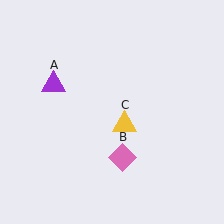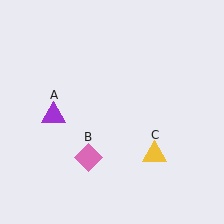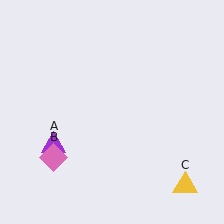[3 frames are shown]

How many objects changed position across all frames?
3 objects changed position: purple triangle (object A), pink diamond (object B), yellow triangle (object C).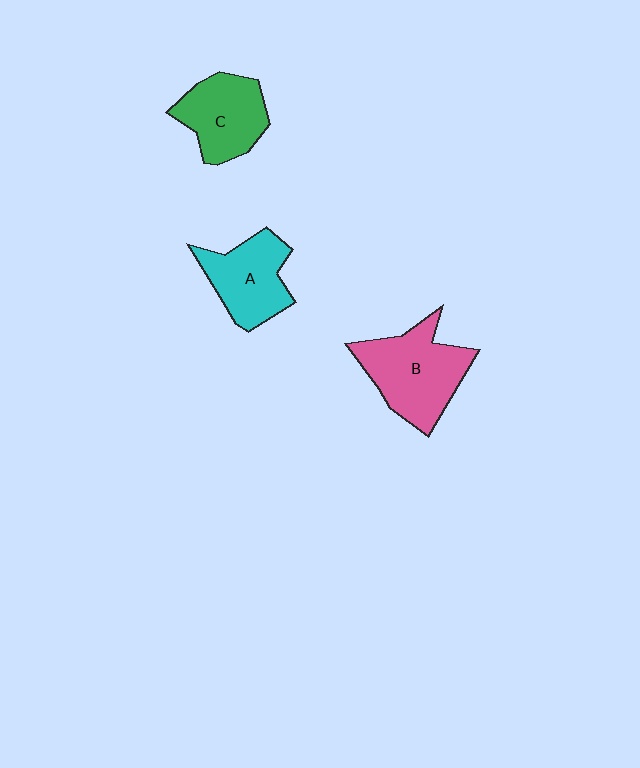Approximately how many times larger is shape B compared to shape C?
Approximately 1.3 times.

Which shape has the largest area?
Shape B (pink).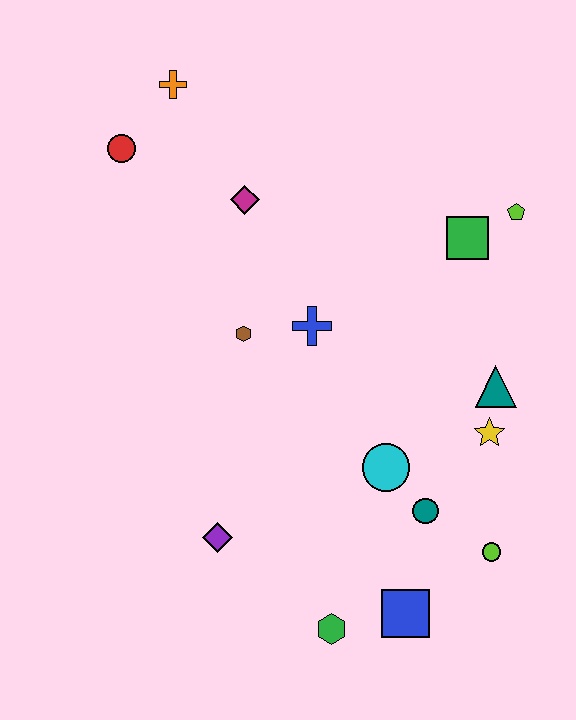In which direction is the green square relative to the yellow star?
The green square is above the yellow star.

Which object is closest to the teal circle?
The cyan circle is closest to the teal circle.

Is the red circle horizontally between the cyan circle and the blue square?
No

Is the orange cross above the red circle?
Yes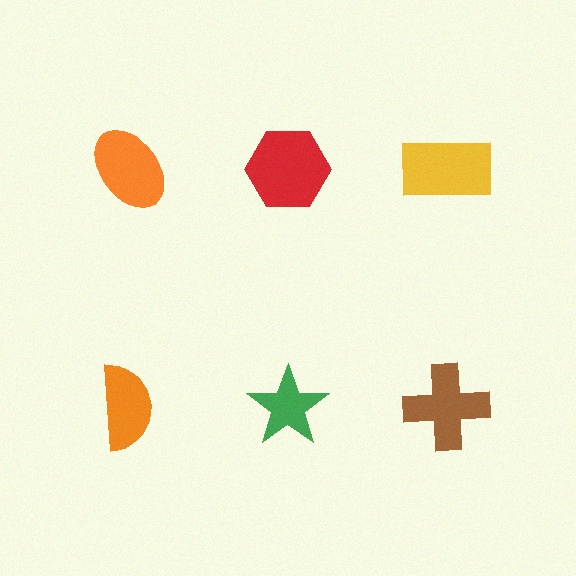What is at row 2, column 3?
A brown cross.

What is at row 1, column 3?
A yellow rectangle.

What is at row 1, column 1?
An orange ellipse.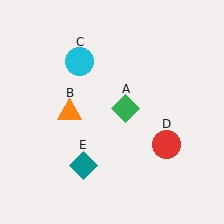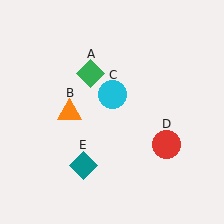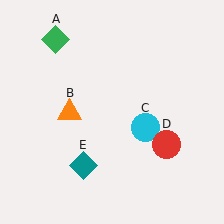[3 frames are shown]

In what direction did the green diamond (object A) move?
The green diamond (object A) moved up and to the left.